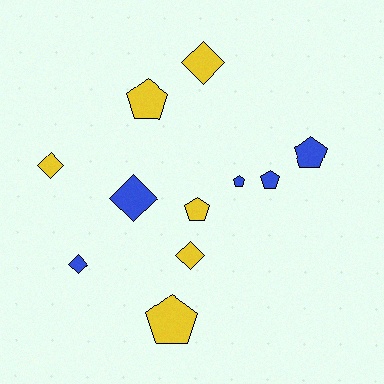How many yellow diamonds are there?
There are 3 yellow diamonds.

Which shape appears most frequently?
Pentagon, with 6 objects.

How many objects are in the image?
There are 11 objects.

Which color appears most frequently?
Yellow, with 6 objects.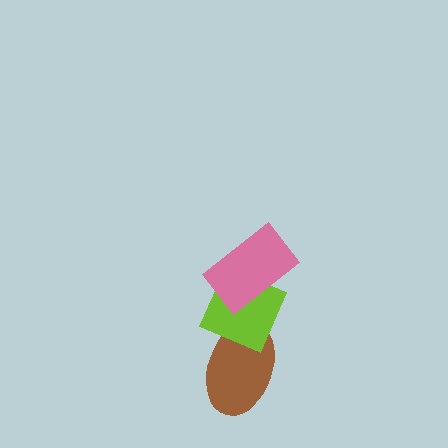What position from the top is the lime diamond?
The lime diamond is 2nd from the top.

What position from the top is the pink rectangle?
The pink rectangle is 1st from the top.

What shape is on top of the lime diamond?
The pink rectangle is on top of the lime diamond.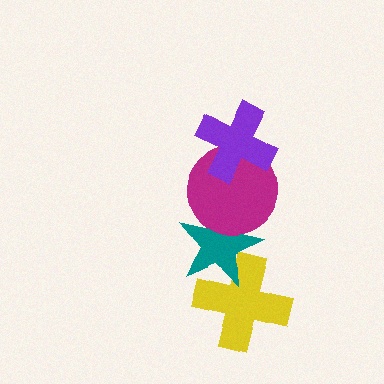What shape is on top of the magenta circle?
The purple cross is on top of the magenta circle.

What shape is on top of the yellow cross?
The teal star is on top of the yellow cross.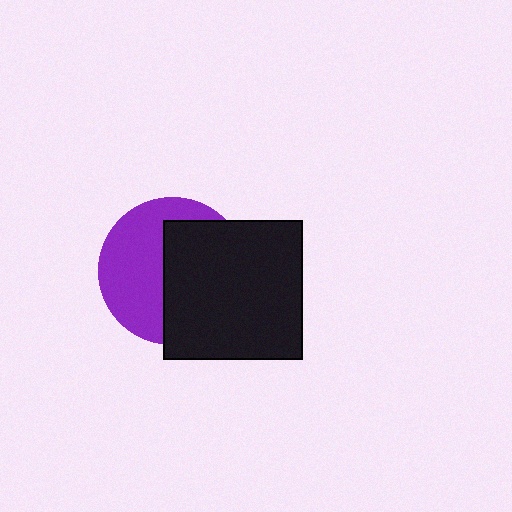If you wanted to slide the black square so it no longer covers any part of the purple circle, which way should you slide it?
Slide it right — that is the most direct way to separate the two shapes.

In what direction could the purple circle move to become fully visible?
The purple circle could move left. That would shift it out from behind the black square entirely.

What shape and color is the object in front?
The object in front is a black square.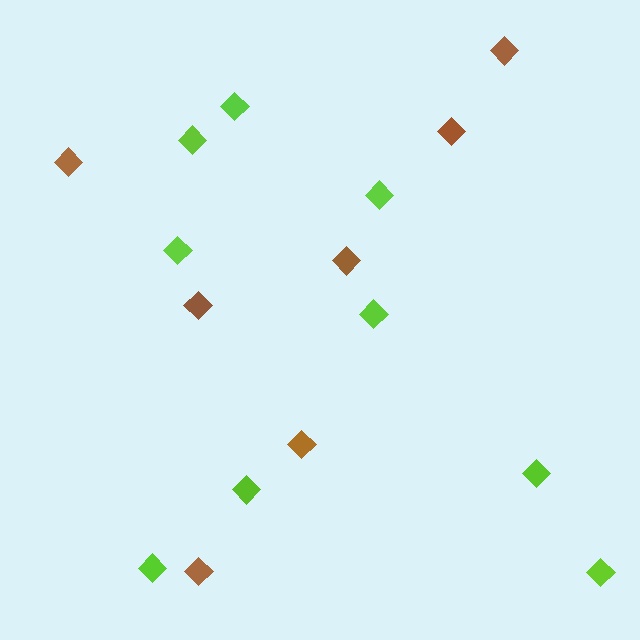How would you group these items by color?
There are 2 groups: one group of brown diamonds (7) and one group of lime diamonds (9).